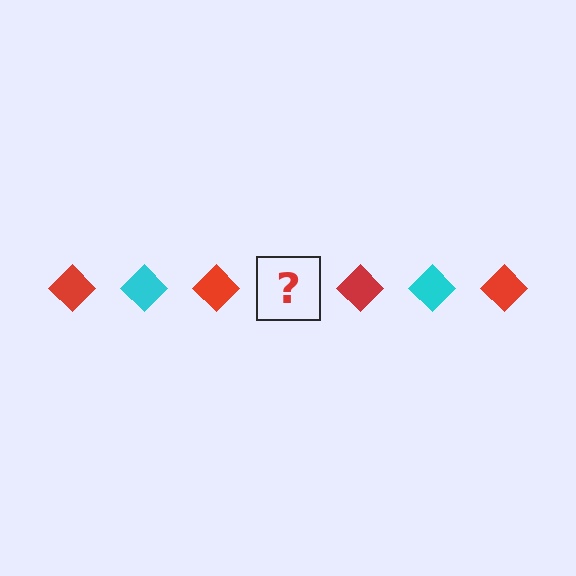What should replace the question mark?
The question mark should be replaced with a cyan diamond.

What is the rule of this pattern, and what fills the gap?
The rule is that the pattern cycles through red, cyan diamonds. The gap should be filled with a cyan diamond.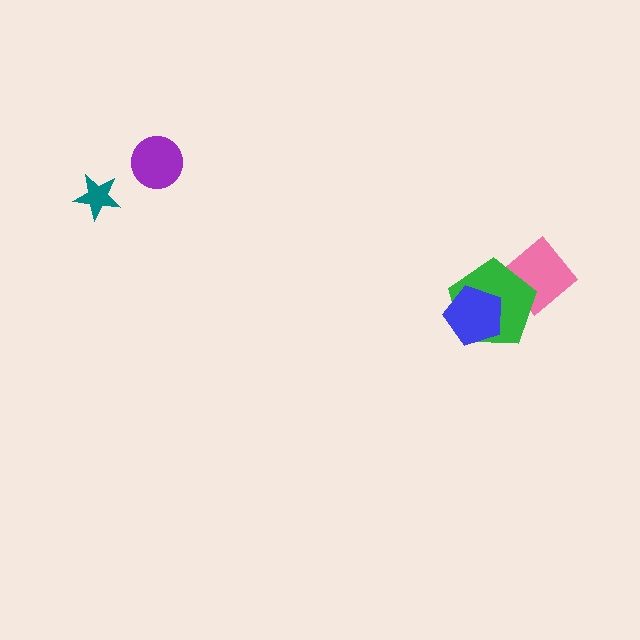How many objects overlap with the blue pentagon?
1 object overlaps with the blue pentagon.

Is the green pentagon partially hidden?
Yes, it is partially covered by another shape.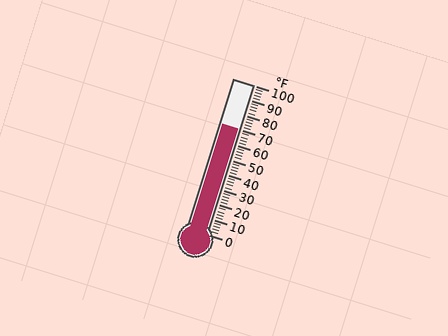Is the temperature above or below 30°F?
The temperature is above 30°F.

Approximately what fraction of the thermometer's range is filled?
The thermometer is filled to approximately 70% of its range.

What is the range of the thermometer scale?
The thermometer scale ranges from 0°F to 100°F.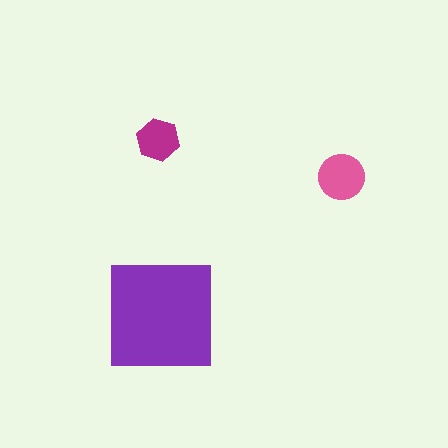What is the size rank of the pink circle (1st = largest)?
2nd.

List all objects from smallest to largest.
The magenta hexagon, the pink circle, the purple square.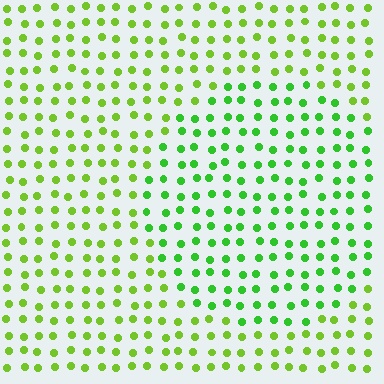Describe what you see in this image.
The image is filled with small lime elements in a uniform arrangement. A circle-shaped region is visible where the elements are tinted to a slightly different hue, forming a subtle color boundary.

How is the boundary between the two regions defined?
The boundary is defined purely by a slight shift in hue (about 27 degrees). Spacing, size, and orientation are identical on both sides.